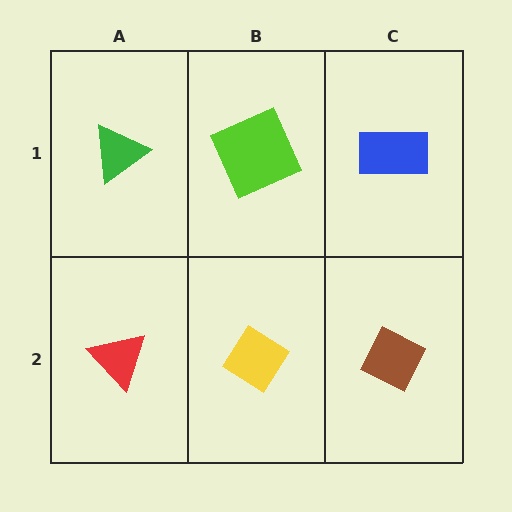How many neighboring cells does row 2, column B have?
3.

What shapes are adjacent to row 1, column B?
A yellow diamond (row 2, column B), a green triangle (row 1, column A), a blue rectangle (row 1, column C).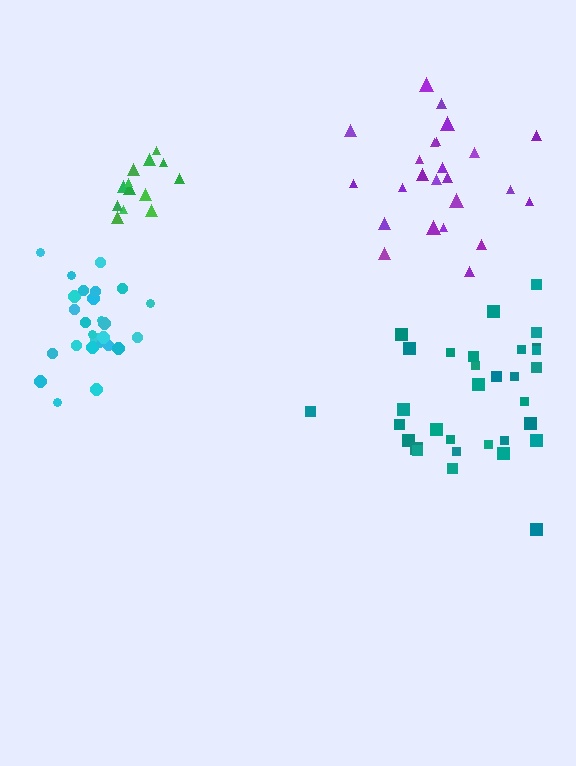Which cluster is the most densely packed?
Green.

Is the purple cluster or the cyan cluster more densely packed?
Purple.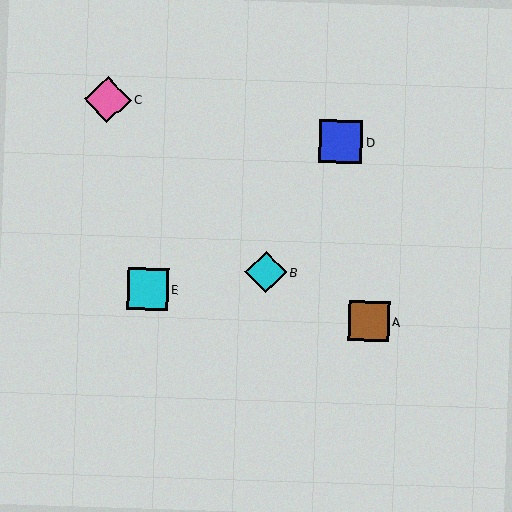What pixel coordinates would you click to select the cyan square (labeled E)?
Click at (147, 289) to select the cyan square E.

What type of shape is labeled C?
Shape C is a pink diamond.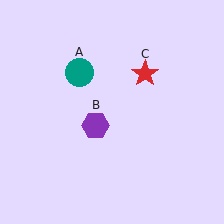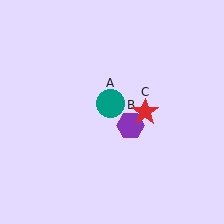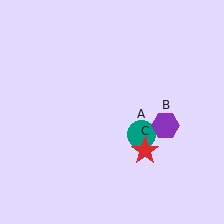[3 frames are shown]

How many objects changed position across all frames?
3 objects changed position: teal circle (object A), purple hexagon (object B), red star (object C).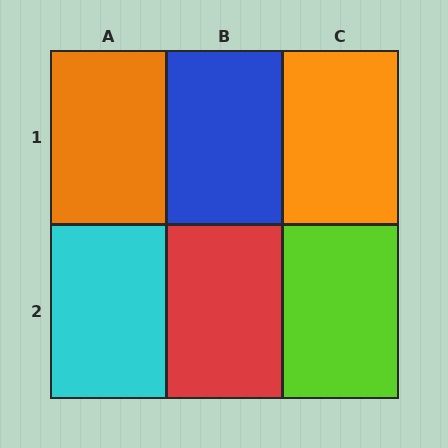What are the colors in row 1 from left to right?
Orange, blue, orange.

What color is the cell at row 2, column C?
Lime.